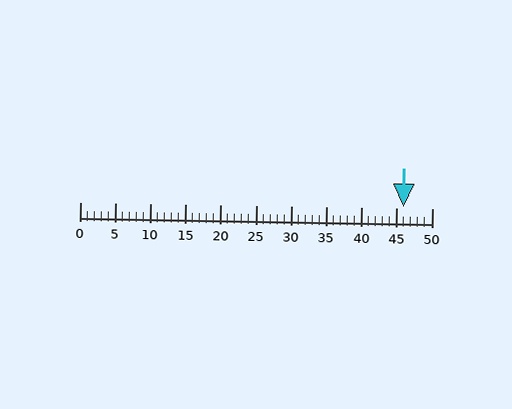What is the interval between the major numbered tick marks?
The major tick marks are spaced 5 units apart.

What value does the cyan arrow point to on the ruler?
The cyan arrow points to approximately 46.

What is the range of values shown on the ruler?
The ruler shows values from 0 to 50.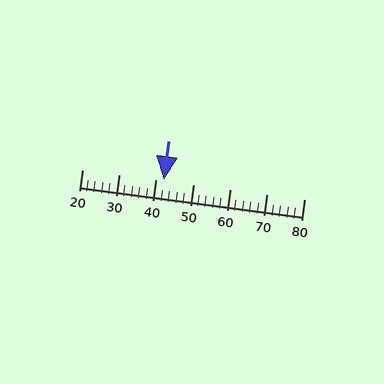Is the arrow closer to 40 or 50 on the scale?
The arrow is closer to 40.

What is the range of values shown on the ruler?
The ruler shows values from 20 to 80.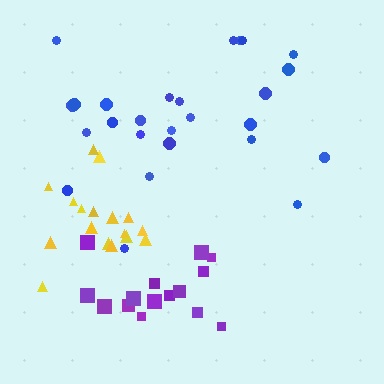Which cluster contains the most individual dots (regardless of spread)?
Blue (26).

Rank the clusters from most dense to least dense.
yellow, purple, blue.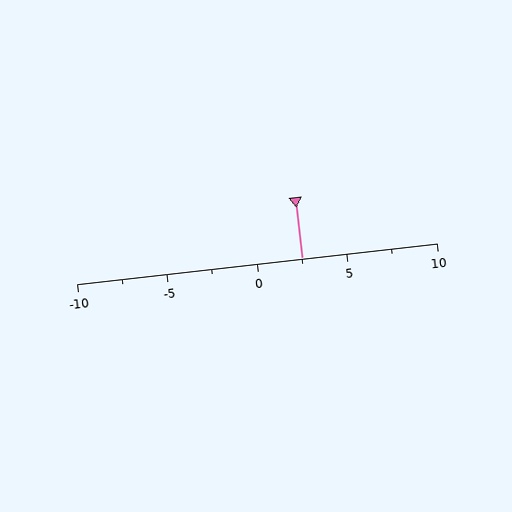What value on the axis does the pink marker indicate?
The marker indicates approximately 2.5.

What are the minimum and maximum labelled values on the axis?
The axis runs from -10 to 10.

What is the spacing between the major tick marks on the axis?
The major ticks are spaced 5 apart.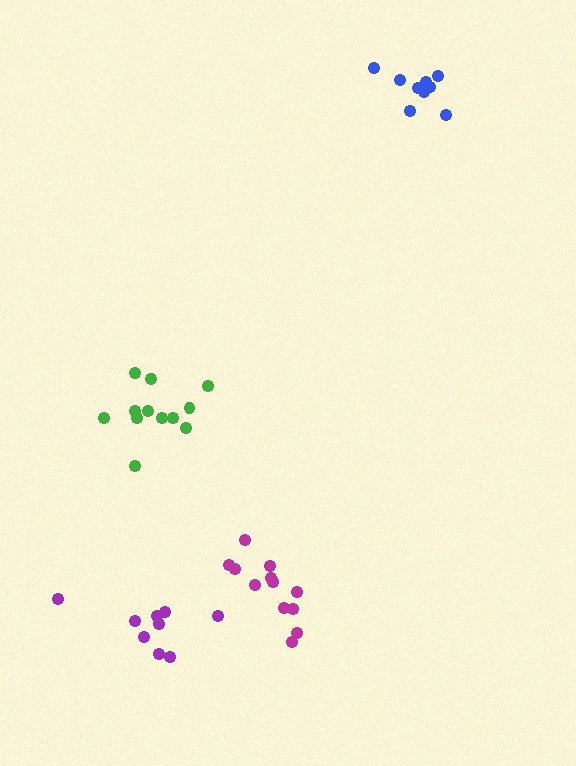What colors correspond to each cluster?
The clusters are colored: blue, green, magenta, purple.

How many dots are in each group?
Group 1: 9 dots, Group 2: 12 dots, Group 3: 12 dots, Group 4: 9 dots (42 total).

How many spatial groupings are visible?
There are 4 spatial groupings.